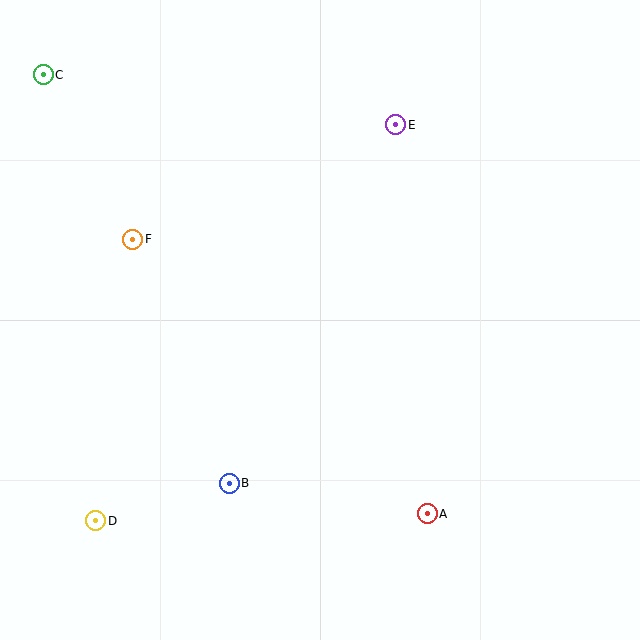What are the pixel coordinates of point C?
Point C is at (43, 75).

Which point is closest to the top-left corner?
Point C is closest to the top-left corner.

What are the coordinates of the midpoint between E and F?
The midpoint between E and F is at (264, 182).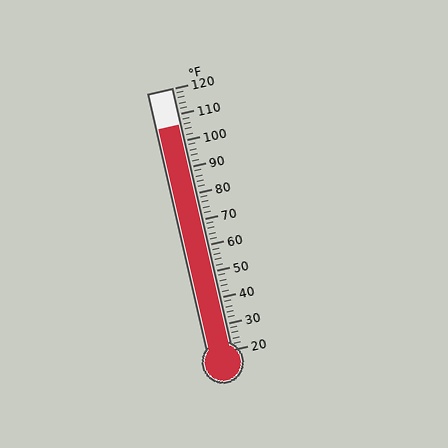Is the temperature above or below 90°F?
The temperature is above 90°F.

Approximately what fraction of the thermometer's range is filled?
The thermometer is filled to approximately 85% of its range.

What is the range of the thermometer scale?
The thermometer scale ranges from 20°F to 120°F.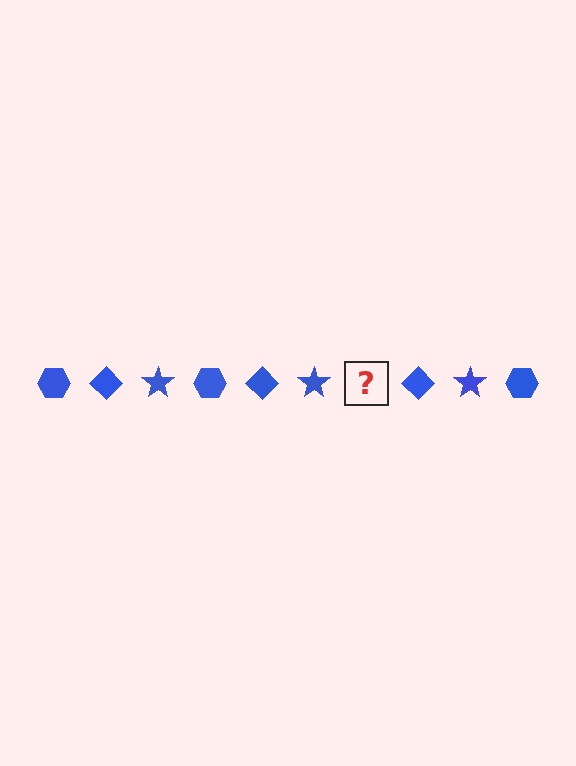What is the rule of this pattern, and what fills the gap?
The rule is that the pattern cycles through hexagon, diamond, star shapes in blue. The gap should be filled with a blue hexagon.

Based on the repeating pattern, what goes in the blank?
The blank should be a blue hexagon.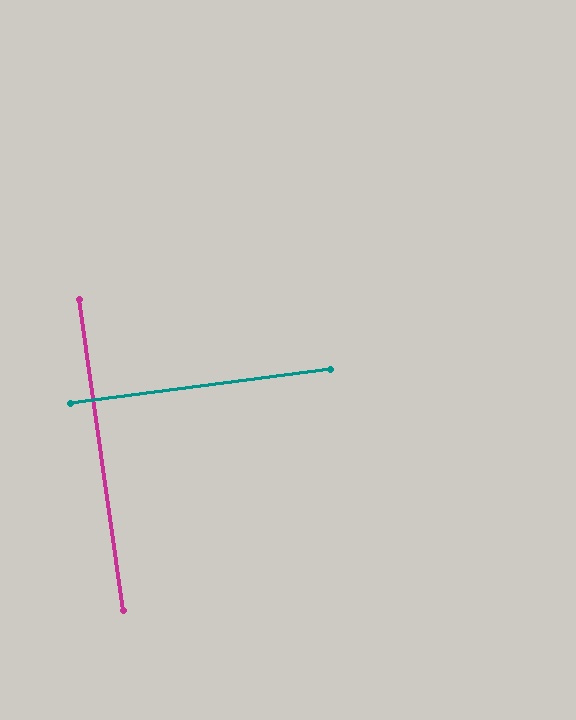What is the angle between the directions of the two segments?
Approximately 89 degrees.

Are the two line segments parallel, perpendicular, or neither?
Perpendicular — they meet at approximately 89°.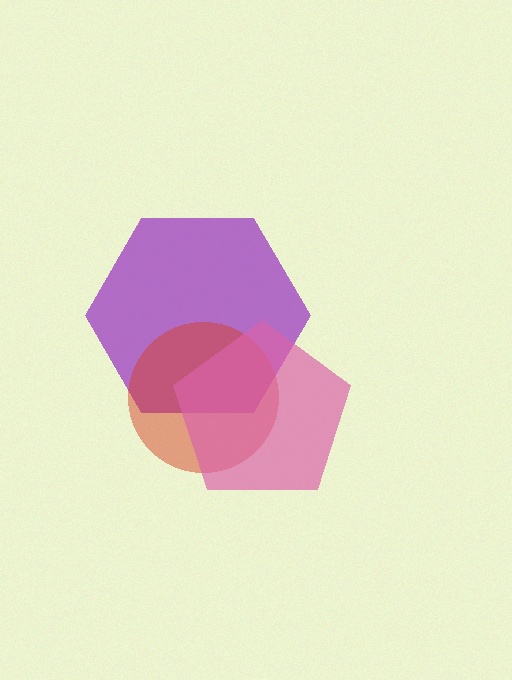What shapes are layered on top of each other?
The layered shapes are: a purple hexagon, a red circle, a pink pentagon.